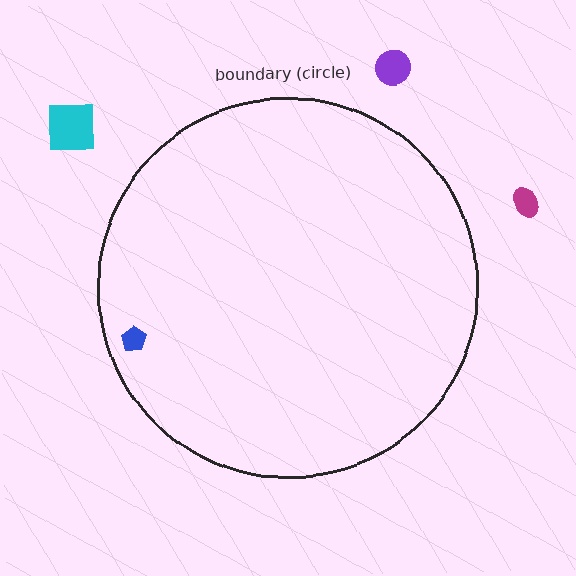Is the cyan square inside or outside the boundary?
Outside.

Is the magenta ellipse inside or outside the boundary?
Outside.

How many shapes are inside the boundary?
1 inside, 3 outside.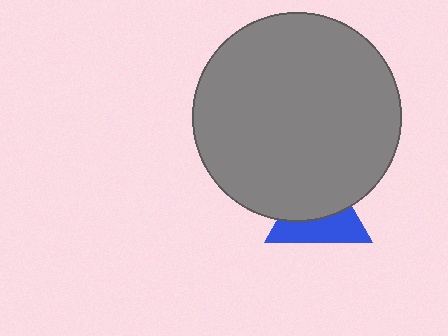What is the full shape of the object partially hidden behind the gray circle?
The partially hidden object is a blue triangle.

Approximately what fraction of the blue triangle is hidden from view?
Roughly 53% of the blue triangle is hidden behind the gray circle.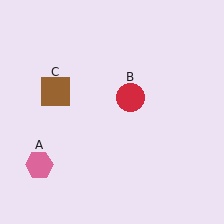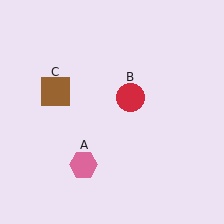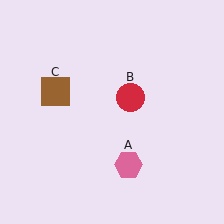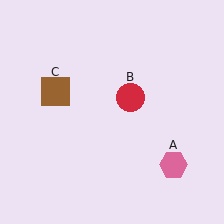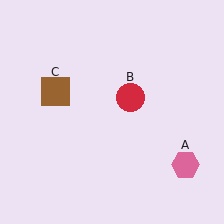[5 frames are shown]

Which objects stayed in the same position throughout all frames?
Red circle (object B) and brown square (object C) remained stationary.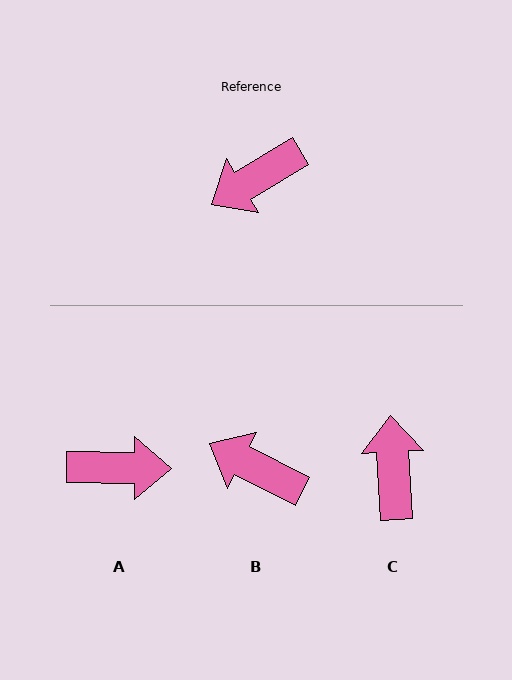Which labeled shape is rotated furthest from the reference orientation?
A, about 149 degrees away.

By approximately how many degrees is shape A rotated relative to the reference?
Approximately 149 degrees counter-clockwise.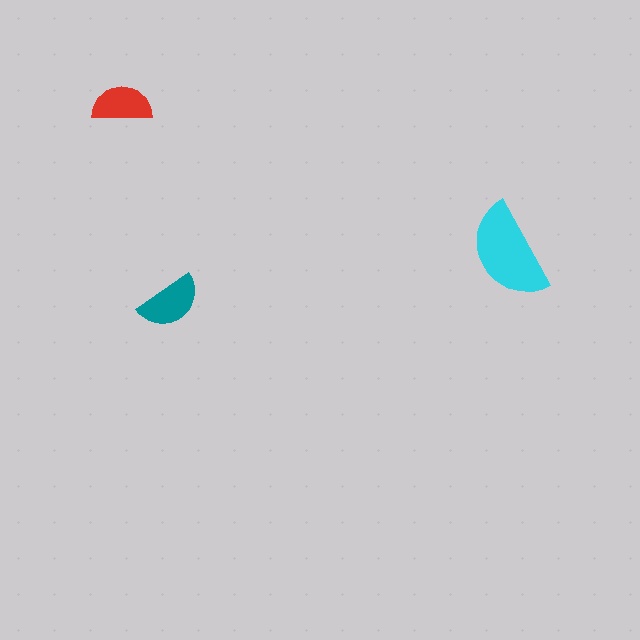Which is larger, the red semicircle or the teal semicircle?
The teal one.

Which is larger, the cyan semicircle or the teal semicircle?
The cyan one.